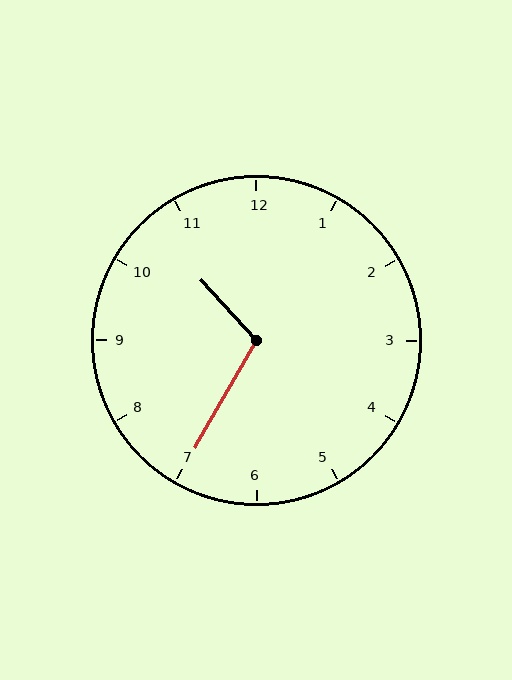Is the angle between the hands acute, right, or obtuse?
It is obtuse.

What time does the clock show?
10:35.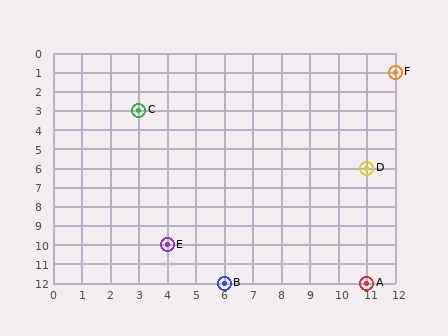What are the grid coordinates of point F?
Point F is at grid coordinates (12, 1).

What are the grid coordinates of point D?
Point D is at grid coordinates (11, 6).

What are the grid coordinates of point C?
Point C is at grid coordinates (3, 3).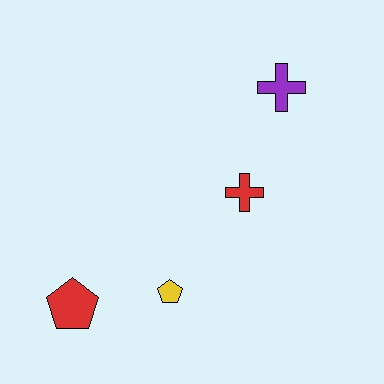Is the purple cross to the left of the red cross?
No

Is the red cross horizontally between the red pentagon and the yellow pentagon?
No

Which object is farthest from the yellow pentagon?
The purple cross is farthest from the yellow pentagon.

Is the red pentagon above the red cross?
No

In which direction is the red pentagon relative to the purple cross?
The red pentagon is below the purple cross.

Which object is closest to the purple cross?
The red cross is closest to the purple cross.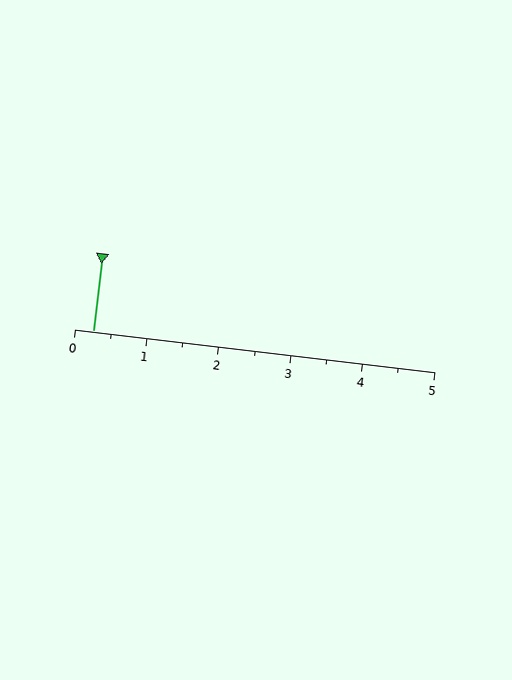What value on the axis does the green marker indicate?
The marker indicates approximately 0.2.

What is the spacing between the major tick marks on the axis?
The major ticks are spaced 1 apart.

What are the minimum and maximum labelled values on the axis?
The axis runs from 0 to 5.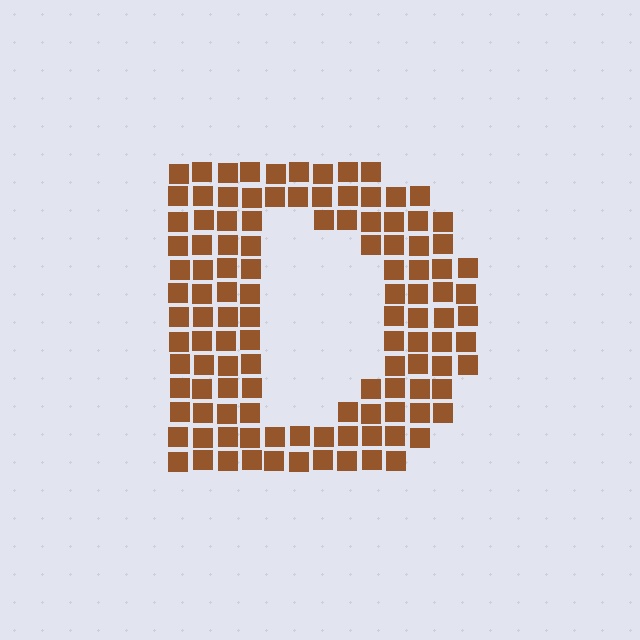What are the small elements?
The small elements are squares.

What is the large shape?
The large shape is the letter D.